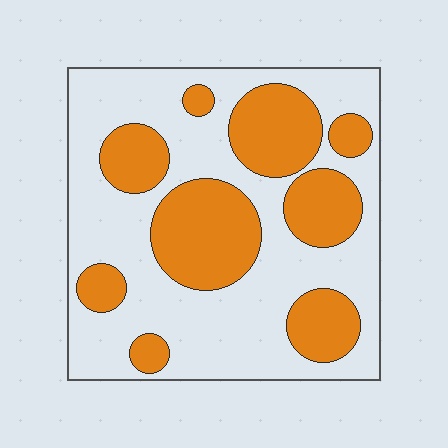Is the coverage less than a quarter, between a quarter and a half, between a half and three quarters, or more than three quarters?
Between a quarter and a half.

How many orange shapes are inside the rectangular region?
9.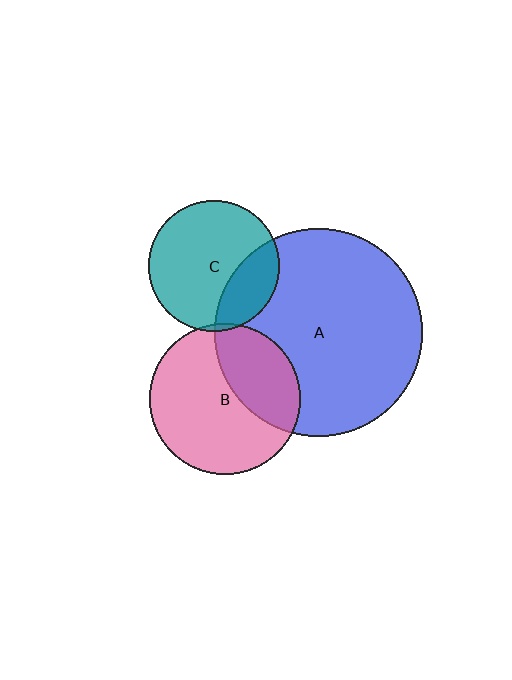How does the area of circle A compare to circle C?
Approximately 2.5 times.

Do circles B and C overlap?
Yes.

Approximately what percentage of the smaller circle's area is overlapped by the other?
Approximately 5%.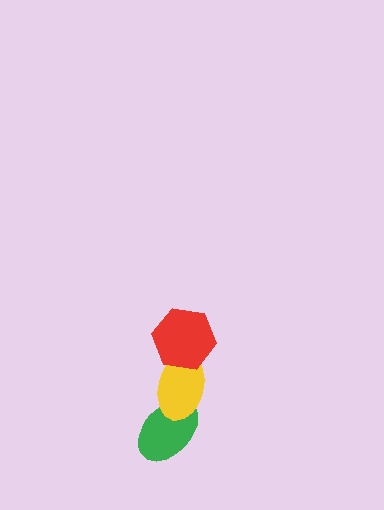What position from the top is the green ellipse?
The green ellipse is 3rd from the top.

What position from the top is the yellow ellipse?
The yellow ellipse is 2nd from the top.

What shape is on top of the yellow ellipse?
The red hexagon is on top of the yellow ellipse.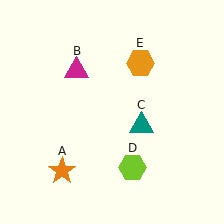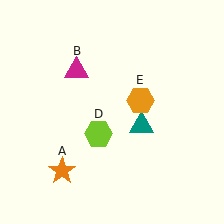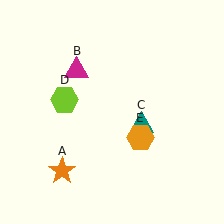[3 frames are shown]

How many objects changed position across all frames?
2 objects changed position: lime hexagon (object D), orange hexagon (object E).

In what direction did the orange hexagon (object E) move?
The orange hexagon (object E) moved down.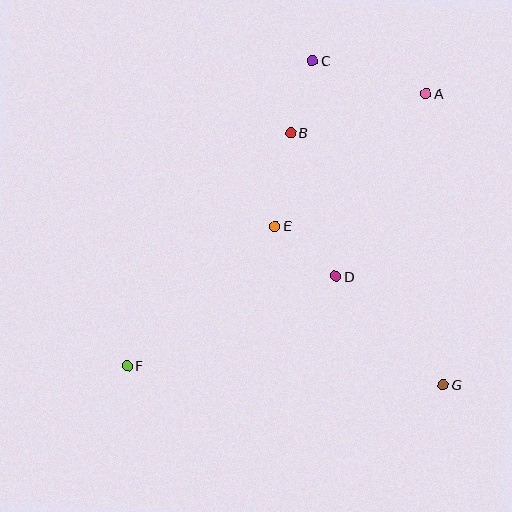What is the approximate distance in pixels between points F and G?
The distance between F and G is approximately 316 pixels.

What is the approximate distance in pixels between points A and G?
The distance between A and G is approximately 292 pixels.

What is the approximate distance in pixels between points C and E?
The distance between C and E is approximately 170 pixels.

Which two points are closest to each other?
Points B and C are closest to each other.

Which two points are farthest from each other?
Points A and F are farthest from each other.